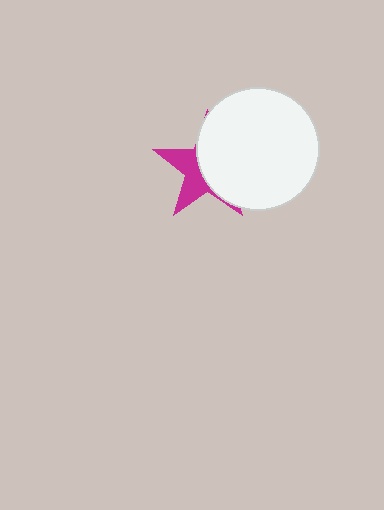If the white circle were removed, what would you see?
You would see the complete magenta star.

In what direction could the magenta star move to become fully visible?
The magenta star could move left. That would shift it out from behind the white circle entirely.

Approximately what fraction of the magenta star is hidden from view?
Roughly 61% of the magenta star is hidden behind the white circle.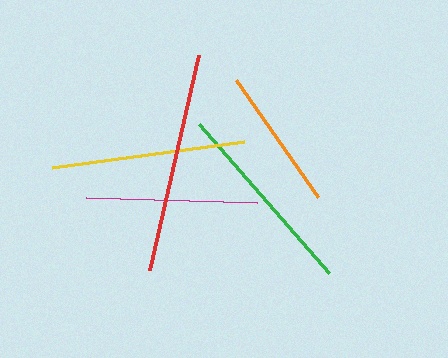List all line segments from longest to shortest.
From longest to shortest: red, green, yellow, magenta, orange.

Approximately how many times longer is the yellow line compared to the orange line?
The yellow line is approximately 1.4 times the length of the orange line.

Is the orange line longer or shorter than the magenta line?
The magenta line is longer than the orange line.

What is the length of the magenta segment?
The magenta segment is approximately 171 pixels long.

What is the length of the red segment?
The red segment is approximately 220 pixels long.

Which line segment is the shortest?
The orange line is the shortest at approximately 142 pixels.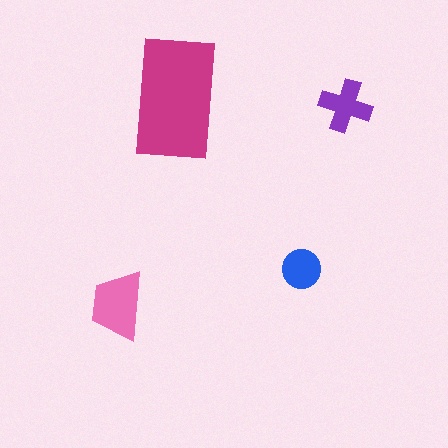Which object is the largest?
The magenta rectangle.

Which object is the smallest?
The blue circle.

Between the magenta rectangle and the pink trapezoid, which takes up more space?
The magenta rectangle.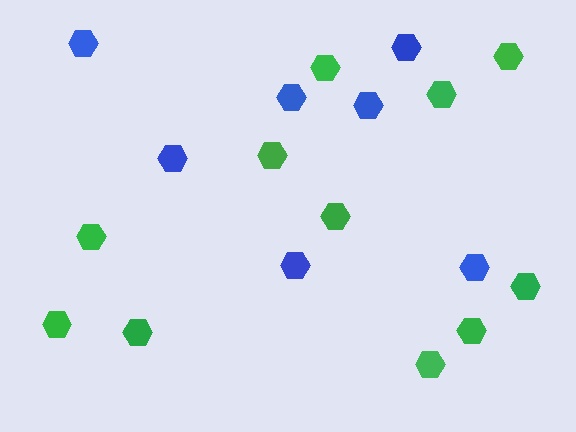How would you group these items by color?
There are 2 groups: one group of green hexagons (11) and one group of blue hexagons (7).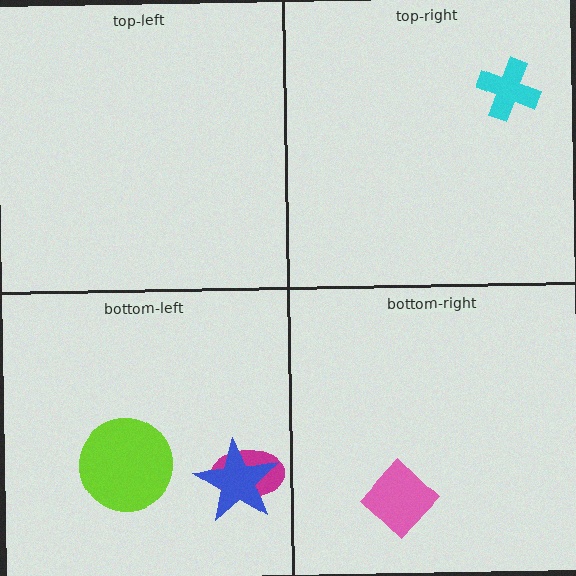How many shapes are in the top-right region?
1.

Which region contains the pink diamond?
The bottom-right region.